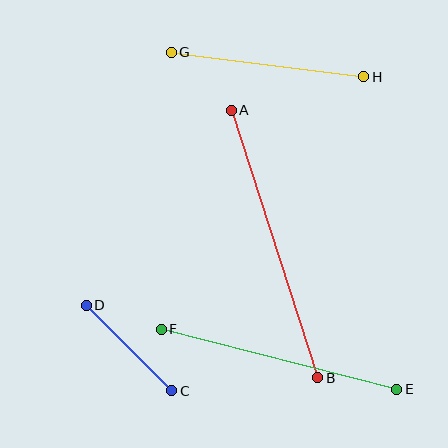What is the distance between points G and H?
The distance is approximately 194 pixels.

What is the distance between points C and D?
The distance is approximately 121 pixels.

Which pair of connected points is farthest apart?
Points A and B are farthest apart.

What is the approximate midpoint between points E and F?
The midpoint is at approximately (279, 359) pixels.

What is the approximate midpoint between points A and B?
The midpoint is at approximately (275, 244) pixels.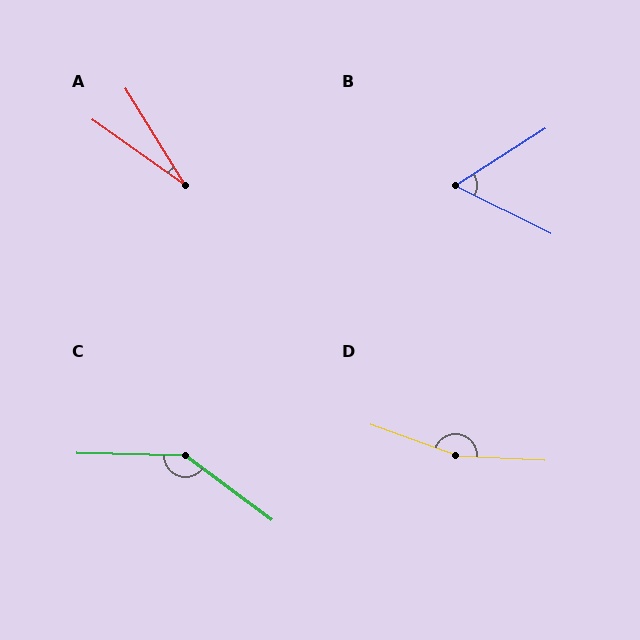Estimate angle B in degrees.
Approximately 59 degrees.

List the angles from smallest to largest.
A (23°), B (59°), C (145°), D (163°).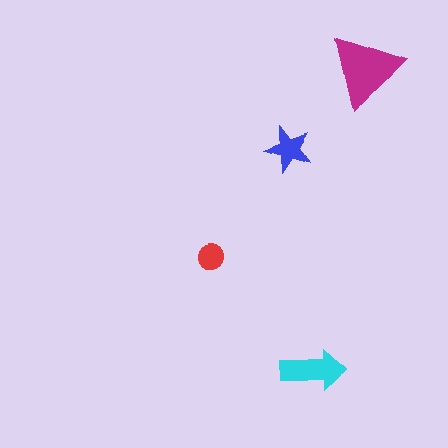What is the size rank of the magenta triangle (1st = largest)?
1st.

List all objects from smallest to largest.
The red circle, the blue star, the cyan arrow, the magenta triangle.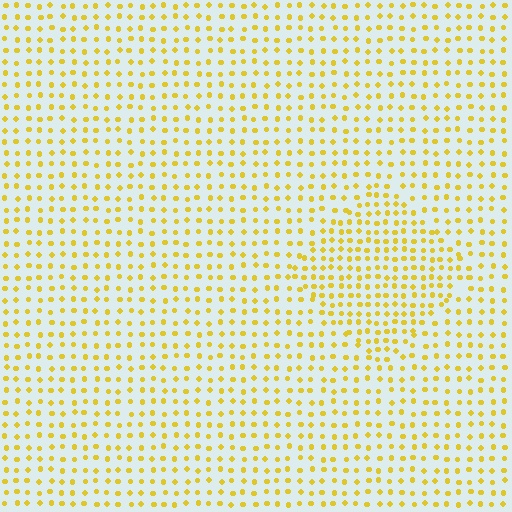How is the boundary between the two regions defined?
The boundary is defined by a change in element density (approximately 1.6x ratio). All elements are the same color, size, and shape.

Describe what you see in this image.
The image contains small yellow elements arranged at two different densities. A diamond-shaped region is visible where the elements are more densely packed than the surrounding area.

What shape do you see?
I see a diamond.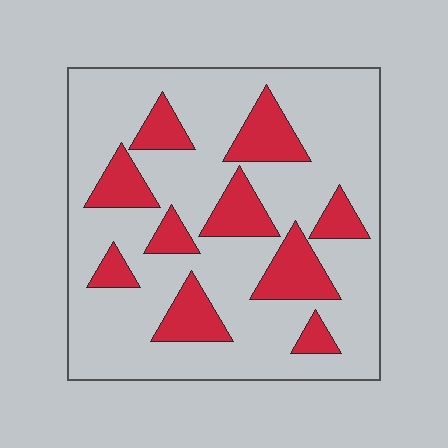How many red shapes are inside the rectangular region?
10.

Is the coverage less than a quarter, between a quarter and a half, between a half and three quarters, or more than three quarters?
Less than a quarter.